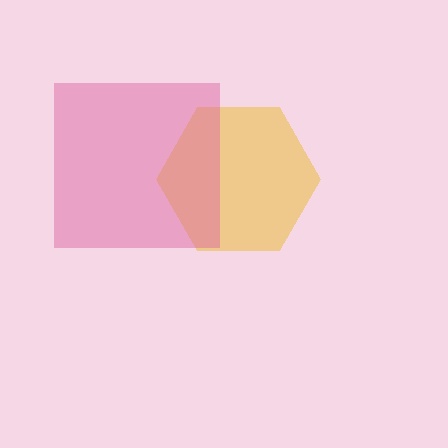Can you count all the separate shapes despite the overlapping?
Yes, there are 2 separate shapes.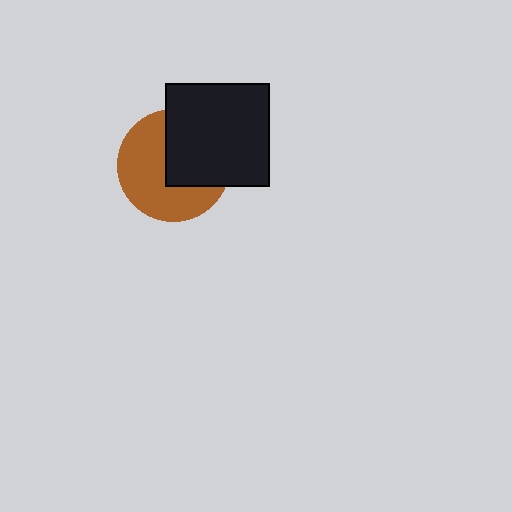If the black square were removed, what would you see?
You would see the complete brown circle.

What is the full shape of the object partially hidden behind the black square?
The partially hidden object is a brown circle.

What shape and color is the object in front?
The object in front is a black square.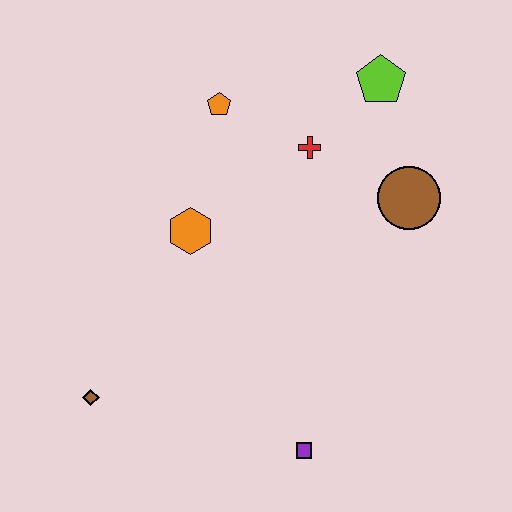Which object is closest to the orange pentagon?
The red cross is closest to the orange pentagon.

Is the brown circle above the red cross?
No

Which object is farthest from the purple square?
The lime pentagon is farthest from the purple square.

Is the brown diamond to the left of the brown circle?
Yes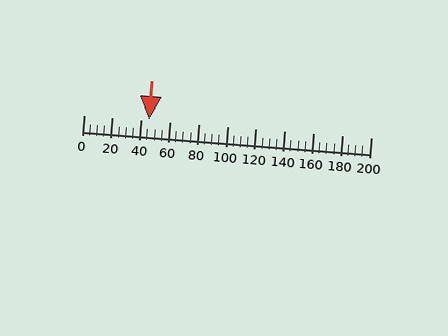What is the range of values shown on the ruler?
The ruler shows values from 0 to 200.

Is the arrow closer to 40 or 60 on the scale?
The arrow is closer to 40.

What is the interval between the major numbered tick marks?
The major tick marks are spaced 20 units apart.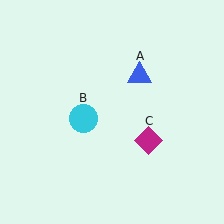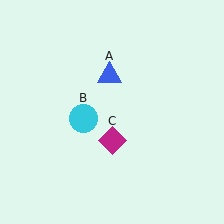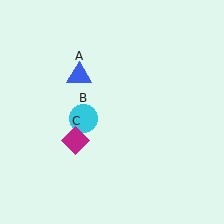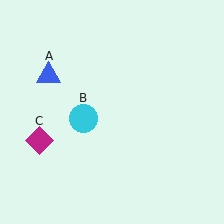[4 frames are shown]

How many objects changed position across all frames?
2 objects changed position: blue triangle (object A), magenta diamond (object C).